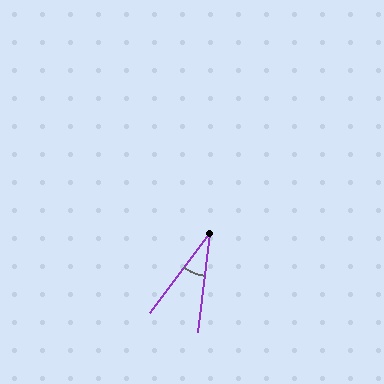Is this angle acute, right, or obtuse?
It is acute.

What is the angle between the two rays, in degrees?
Approximately 30 degrees.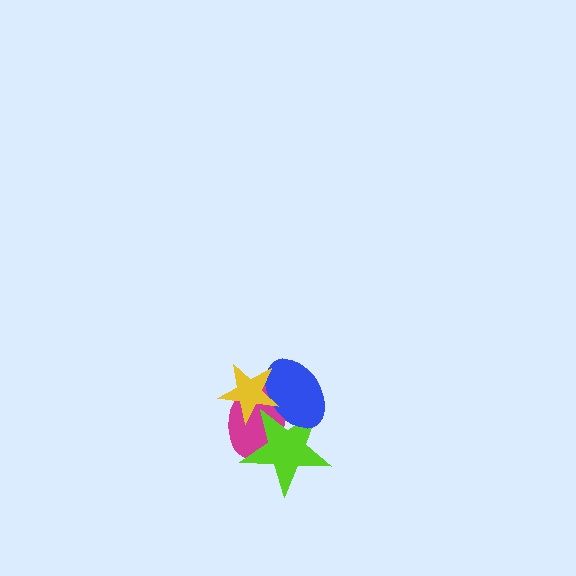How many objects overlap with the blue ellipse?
3 objects overlap with the blue ellipse.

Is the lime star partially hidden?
Yes, it is partially covered by another shape.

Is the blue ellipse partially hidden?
Yes, it is partially covered by another shape.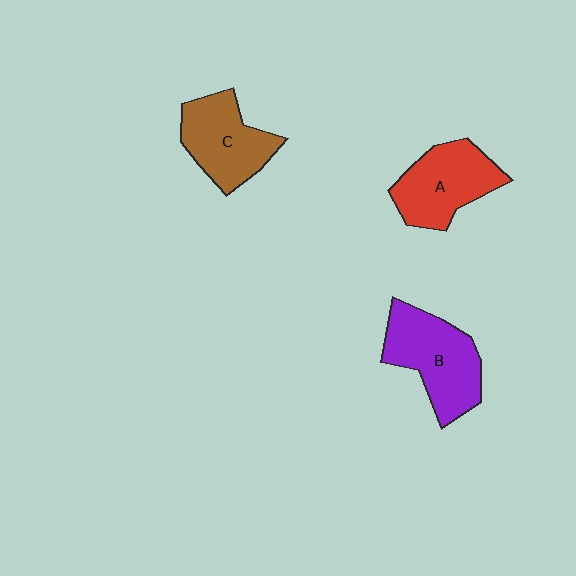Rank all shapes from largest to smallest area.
From largest to smallest: B (purple), A (red), C (brown).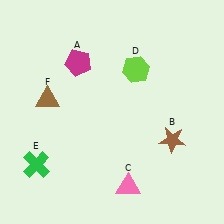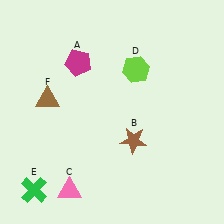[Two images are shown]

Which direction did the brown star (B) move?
The brown star (B) moved left.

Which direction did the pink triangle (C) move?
The pink triangle (C) moved left.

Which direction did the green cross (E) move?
The green cross (E) moved down.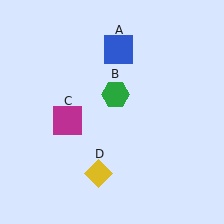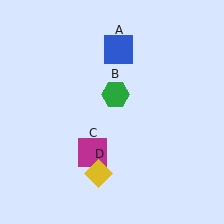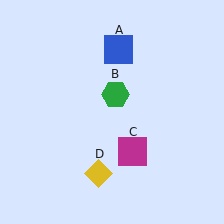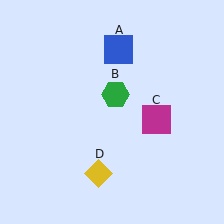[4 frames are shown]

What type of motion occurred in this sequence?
The magenta square (object C) rotated counterclockwise around the center of the scene.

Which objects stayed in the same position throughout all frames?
Blue square (object A) and green hexagon (object B) and yellow diamond (object D) remained stationary.